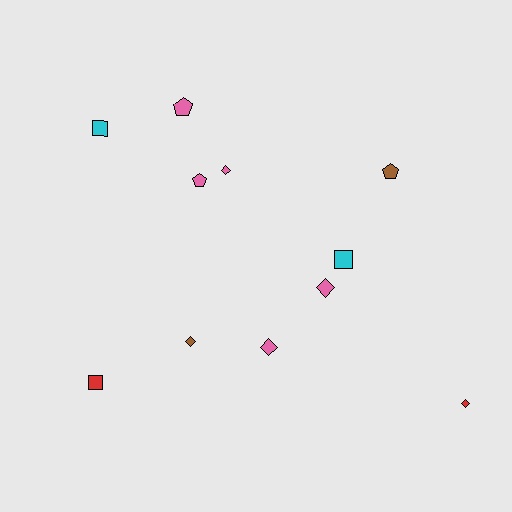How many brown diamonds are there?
There is 1 brown diamond.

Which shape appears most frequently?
Diamond, with 5 objects.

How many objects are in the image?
There are 11 objects.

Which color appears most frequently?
Pink, with 5 objects.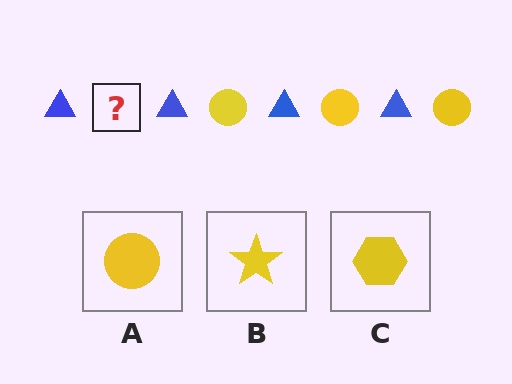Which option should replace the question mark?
Option A.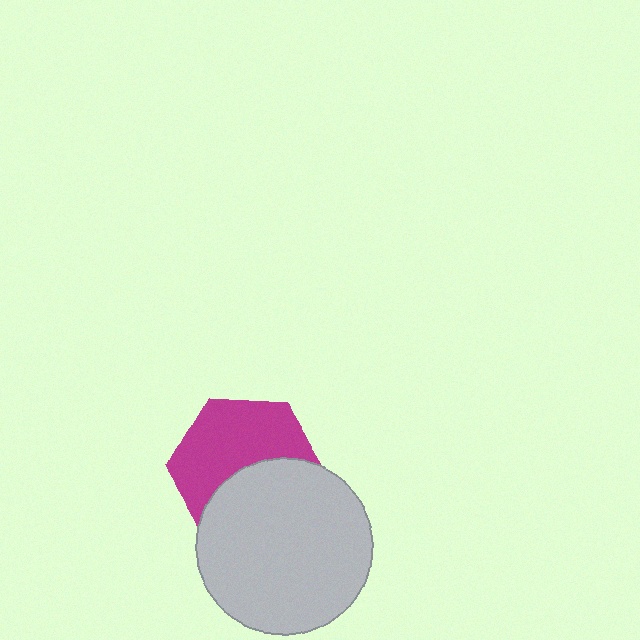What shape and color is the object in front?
The object in front is a light gray circle.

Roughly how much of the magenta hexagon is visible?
About half of it is visible (roughly 56%).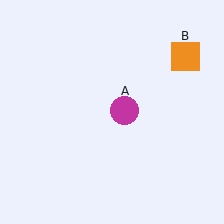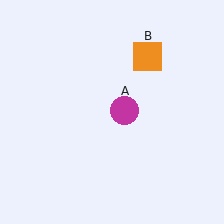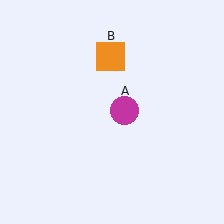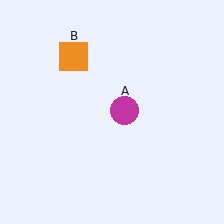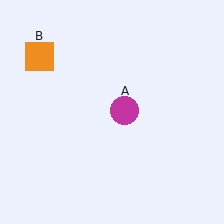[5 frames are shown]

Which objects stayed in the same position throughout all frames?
Magenta circle (object A) remained stationary.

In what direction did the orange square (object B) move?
The orange square (object B) moved left.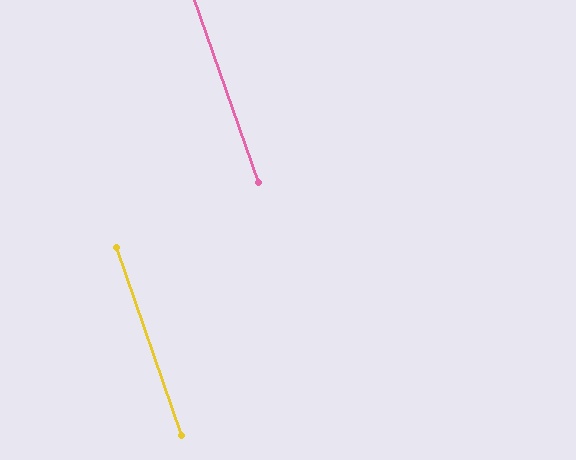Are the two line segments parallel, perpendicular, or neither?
Parallel — their directions differ by only 0.3°.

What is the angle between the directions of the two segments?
Approximately 0 degrees.